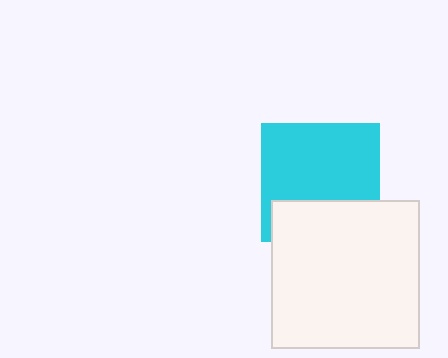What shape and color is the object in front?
The object in front is a white square.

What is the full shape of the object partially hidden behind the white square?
The partially hidden object is a cyan square.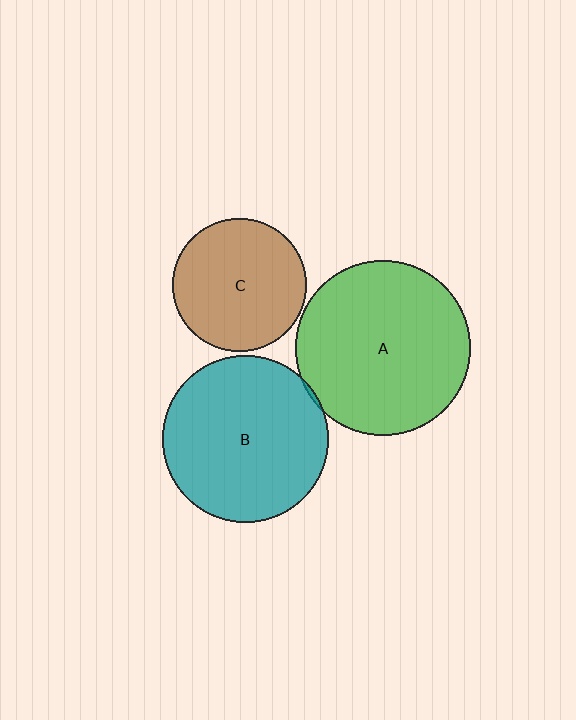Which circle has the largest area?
Circle A (green).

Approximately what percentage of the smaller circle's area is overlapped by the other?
Approximately 5%.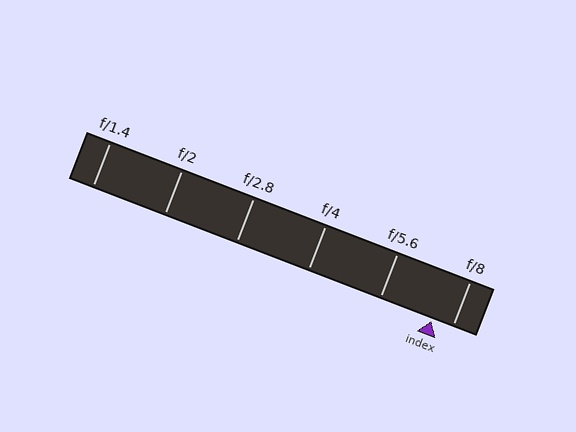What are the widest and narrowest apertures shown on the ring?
The widest aperture shown is f/1.4 and the narrowest is f/8.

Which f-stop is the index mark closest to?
The index mark is closest to f/8.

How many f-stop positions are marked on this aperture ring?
There are 6 f-stop positions marked.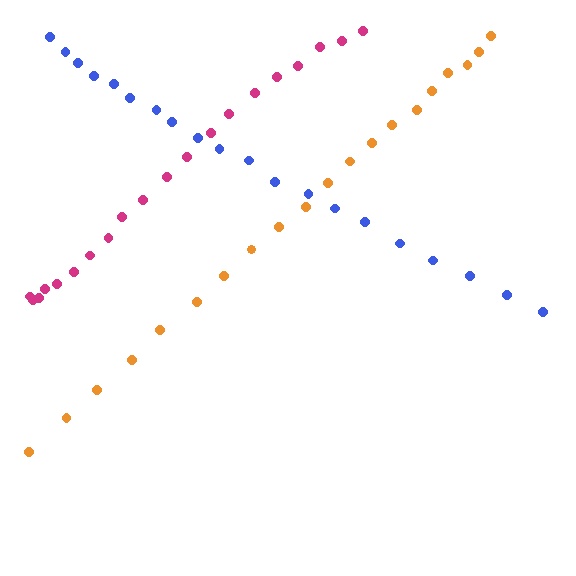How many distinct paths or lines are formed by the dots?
There are 3 distinct paths.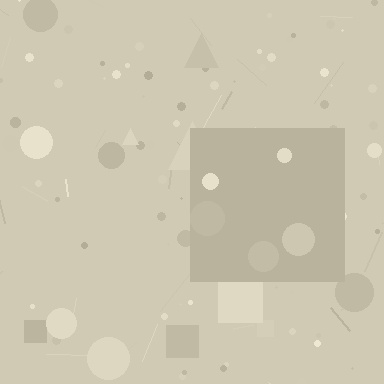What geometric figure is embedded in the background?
A square is embedded in the background.